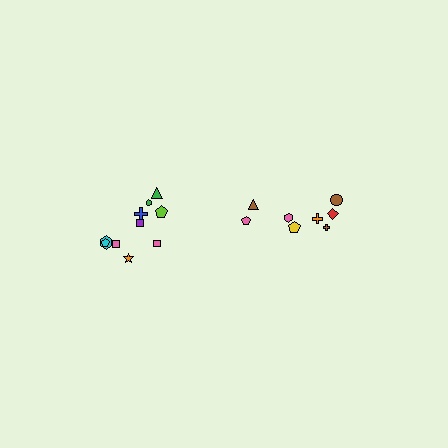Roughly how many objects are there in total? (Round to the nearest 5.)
Roughly 20 objects in total.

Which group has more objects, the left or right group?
The left group.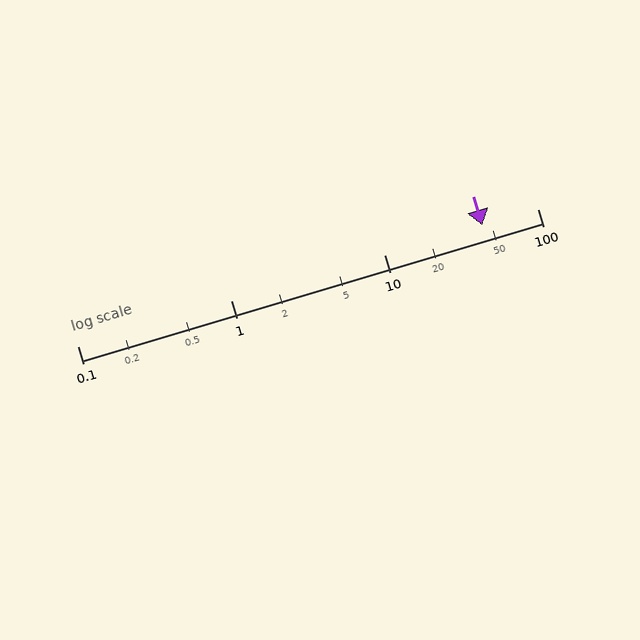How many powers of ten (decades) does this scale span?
The scale spans 3 decades, from 0.1 to 100.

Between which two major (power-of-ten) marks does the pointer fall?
The pointer is between 10 and 100.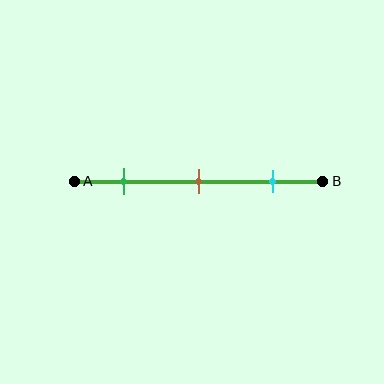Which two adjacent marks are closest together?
The green and brown marks are the closest adjacent pair.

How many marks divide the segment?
There are 3 marks dividing the segment.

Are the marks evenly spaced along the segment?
Yes, the marks are approximately evenly spaced.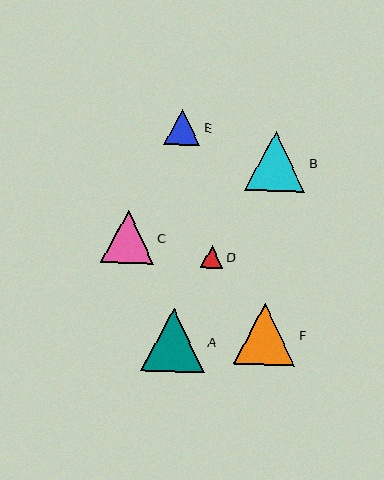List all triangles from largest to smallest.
From largest to smallest: A, F, B, C, E, D.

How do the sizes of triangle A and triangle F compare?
Triangle A and triangle F are approximately the same size.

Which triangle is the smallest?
Triangle D is the smallest with a size of approximately 22 pixels.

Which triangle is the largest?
Triangle A is the largest with a size of approximately 63 pixels.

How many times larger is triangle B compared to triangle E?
Triangle B is approximately 1.6 times the size of triangle E.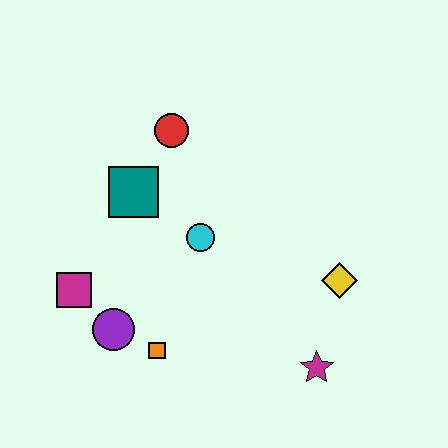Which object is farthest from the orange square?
The red circle is farthest from the orange square.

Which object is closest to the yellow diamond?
The magenta star is closest to the yellow diamond.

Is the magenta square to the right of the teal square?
No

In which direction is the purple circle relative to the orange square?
The purple circle is to the left of the orange square.